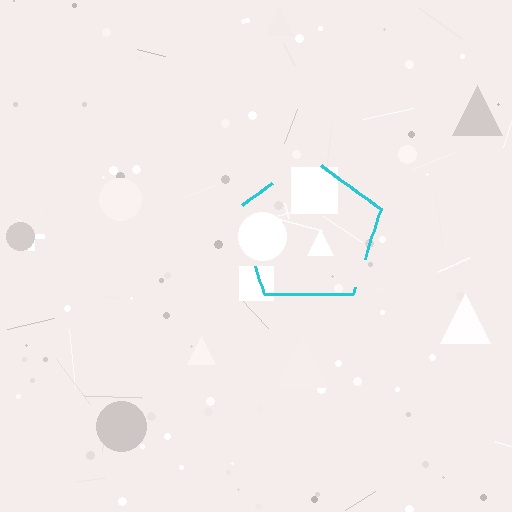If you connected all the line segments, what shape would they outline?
They would outline a pentagon.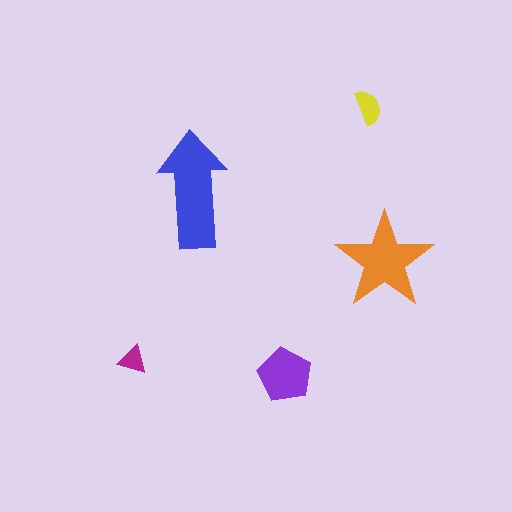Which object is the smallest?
The magenta triangle.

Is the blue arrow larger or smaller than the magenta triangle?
Larger.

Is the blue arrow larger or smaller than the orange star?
Larger.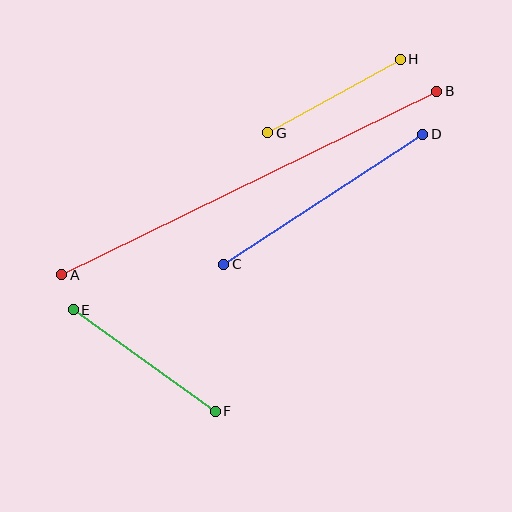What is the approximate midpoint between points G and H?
The midpoint is at approximately (334, 96) pixels.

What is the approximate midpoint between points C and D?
The midpoint is at approximately (323, 199) pixels.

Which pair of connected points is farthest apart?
Points A and B are farthest apart.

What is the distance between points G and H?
The distance is approximately 152 pixels.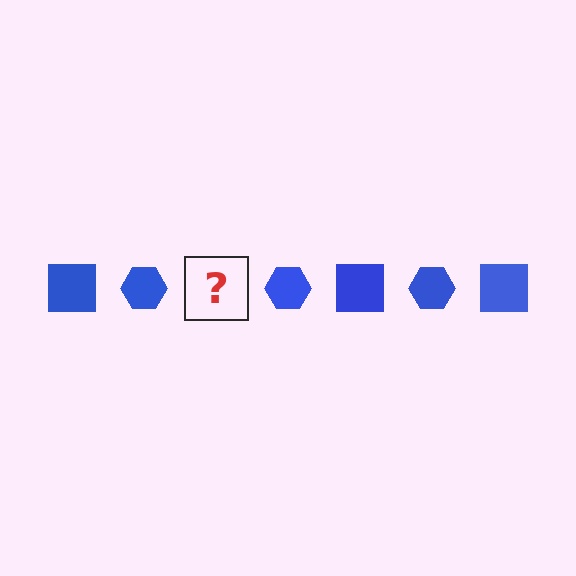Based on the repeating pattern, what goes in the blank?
The blank should be a blue square.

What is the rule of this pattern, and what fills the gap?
The rule is that the pattern cycles through square, hexagon shapes in blue. The gap should be filled with a blue square.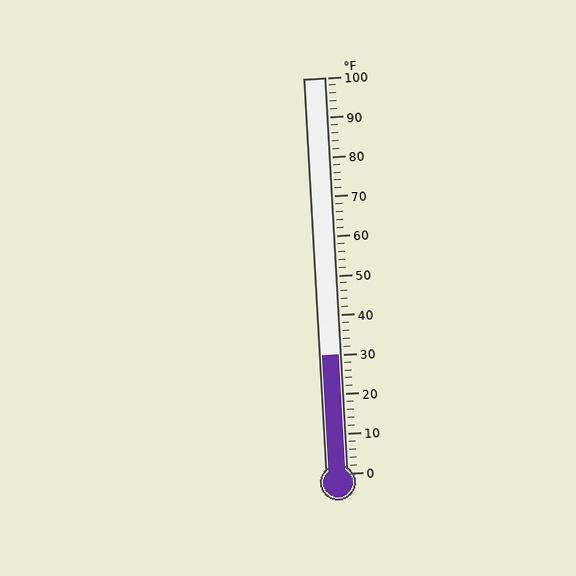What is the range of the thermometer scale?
The thermometer scale ranges from 0°F to 100°F.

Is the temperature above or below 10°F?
The temperature is above 10°F.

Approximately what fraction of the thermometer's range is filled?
The thermometer is filled to approximately 30% of its range.